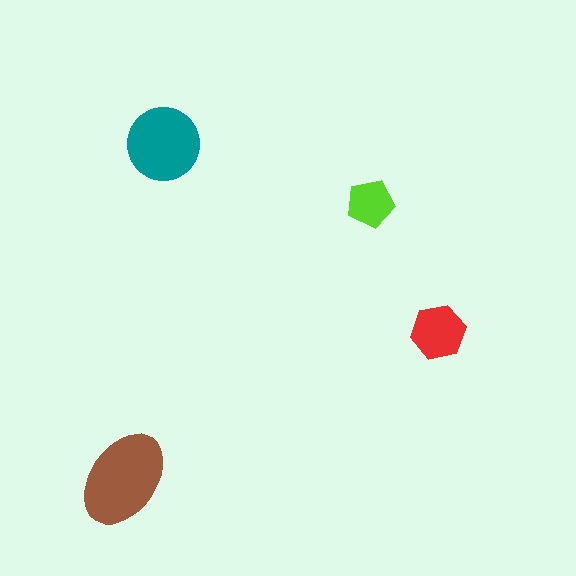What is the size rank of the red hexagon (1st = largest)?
3rd.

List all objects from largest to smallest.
The brown ellipse, the teal circle, the red hexagon, the lime pentagon.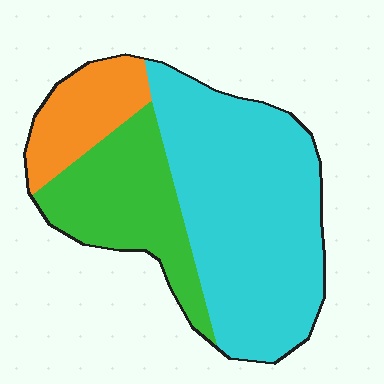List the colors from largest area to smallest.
From largest to smallest: cyan, green, orange.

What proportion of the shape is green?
Green covers 27% of the shape.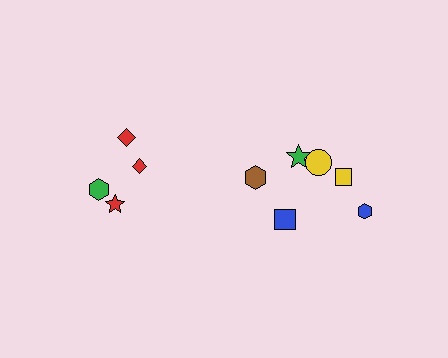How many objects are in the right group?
There are 6 objects.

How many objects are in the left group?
There are 4 objects.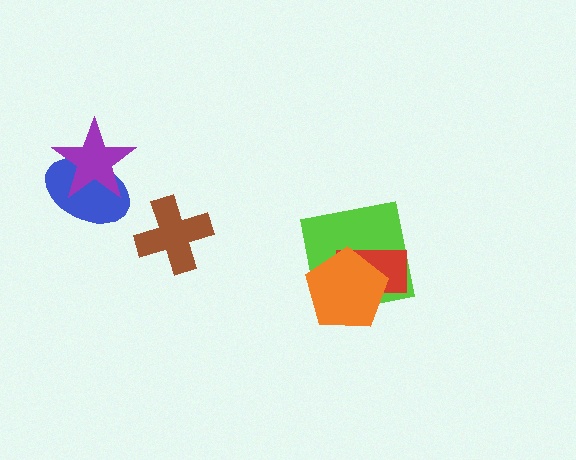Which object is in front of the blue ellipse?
The purple star is in front of the blue ellipse.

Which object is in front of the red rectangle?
The orange pentagon is in front of the red rectangle.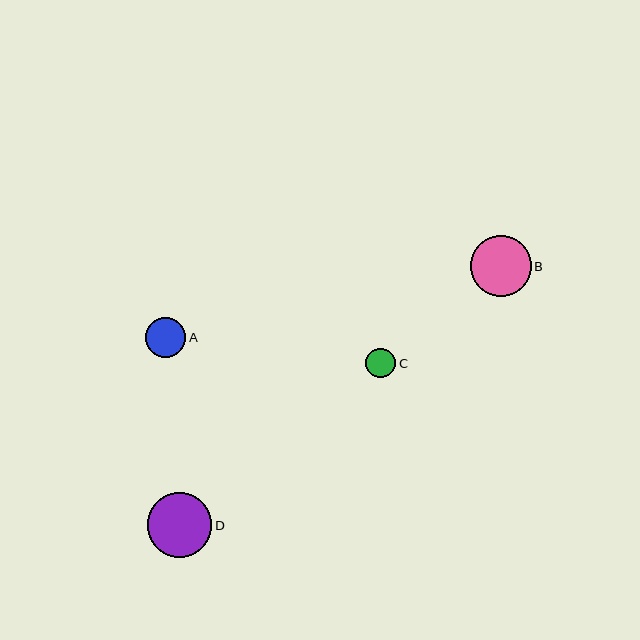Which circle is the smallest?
Circle C is the smallest with a size of approximately 30 pixels.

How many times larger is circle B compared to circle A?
Circle B is approximately 1.5 times the size of circle A.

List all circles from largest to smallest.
From largest to smallest: D, B, A, C.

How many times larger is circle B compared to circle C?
Circle B is approximately 2.0 times the size of circle C.